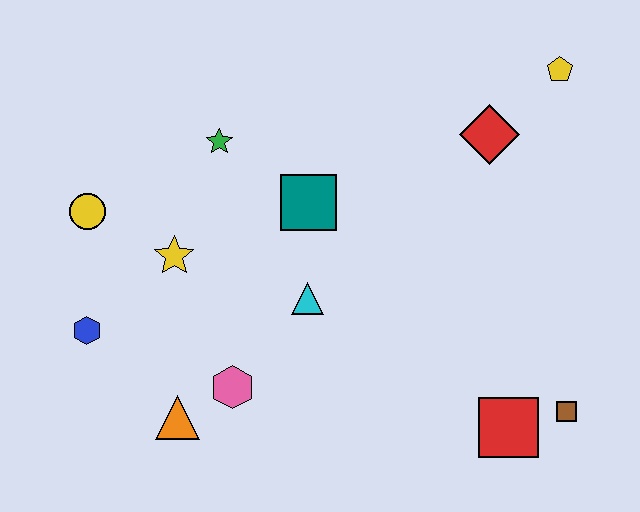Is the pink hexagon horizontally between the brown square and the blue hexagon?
Yes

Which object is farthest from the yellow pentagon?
The blue hexagon is farthest from the yellow pentagon.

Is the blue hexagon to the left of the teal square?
Yes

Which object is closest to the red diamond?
The yellow pentagon is closest to the red diamond.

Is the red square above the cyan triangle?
No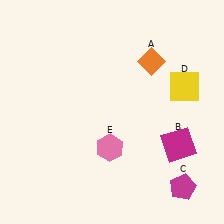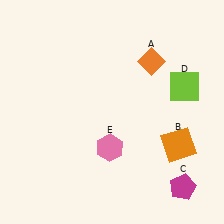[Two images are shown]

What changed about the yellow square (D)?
In Image 1, D is yellow. In Image 2, it changed to lime.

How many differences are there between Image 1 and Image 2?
There are 2 differences between the two images.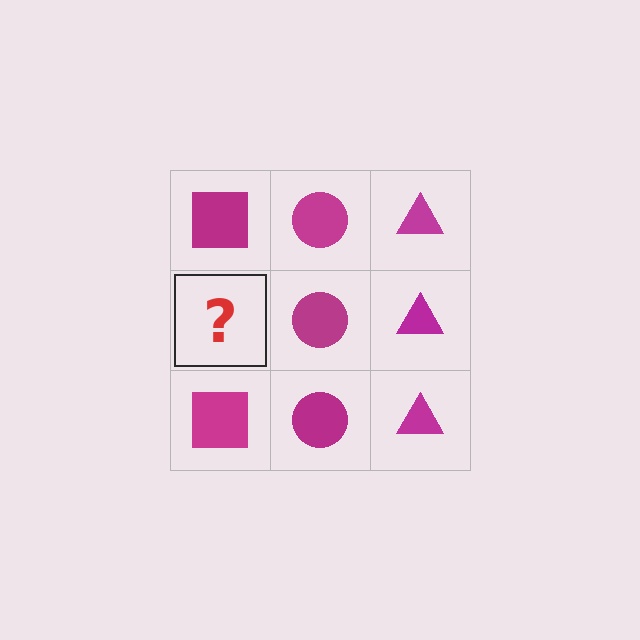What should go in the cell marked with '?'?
The missing cell should contain a magenta square.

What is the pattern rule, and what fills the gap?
The rule is that each column has a consistent shape. The gap should be filled with a magenta square.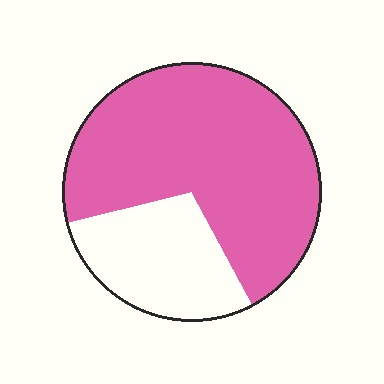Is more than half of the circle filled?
Yes.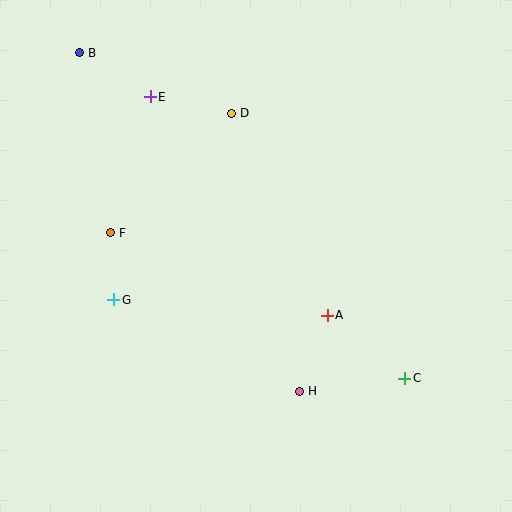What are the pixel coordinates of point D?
Point D is at (232, 113).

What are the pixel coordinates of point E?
Point E is at (150, 97).